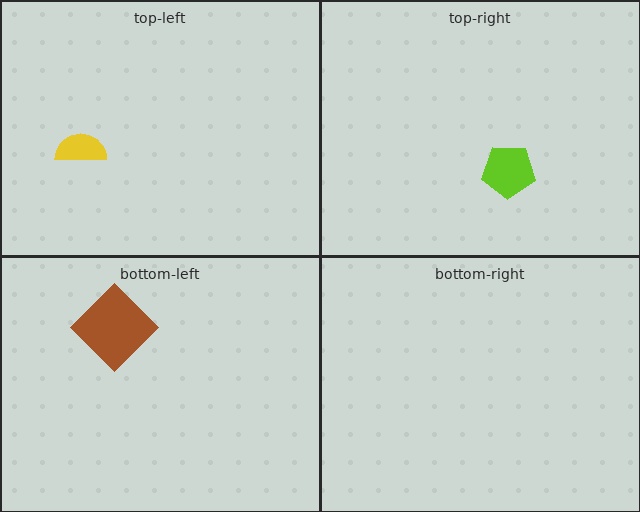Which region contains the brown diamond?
The bottom-left region.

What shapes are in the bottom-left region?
The brown diamond.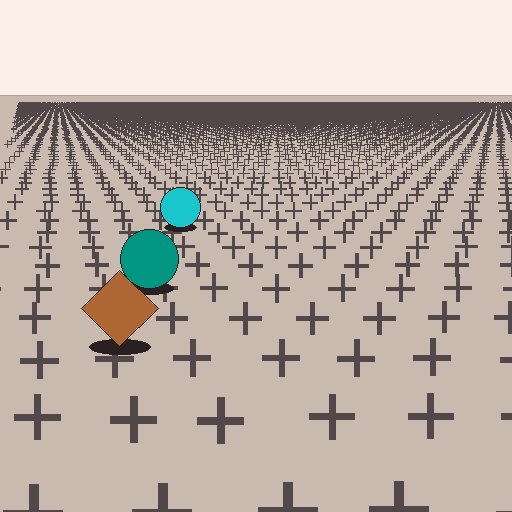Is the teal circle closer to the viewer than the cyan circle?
Yes. The teal circle is closer — you can tell from the texture gradient: the ground texture is coarser near it.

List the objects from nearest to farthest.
From nearest to farthest: the brown diamond, the teal circle, the cyan circle.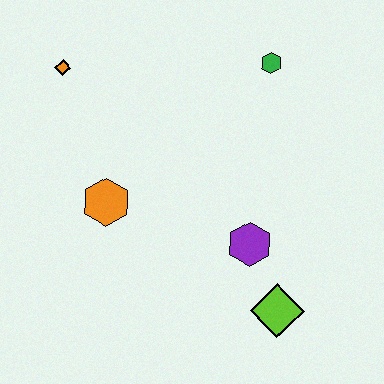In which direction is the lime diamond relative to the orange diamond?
The lime diamond is below the orange diamond.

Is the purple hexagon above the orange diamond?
No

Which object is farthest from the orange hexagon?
The green hexagon is farthest from the orange hexagon.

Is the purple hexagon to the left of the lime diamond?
Yes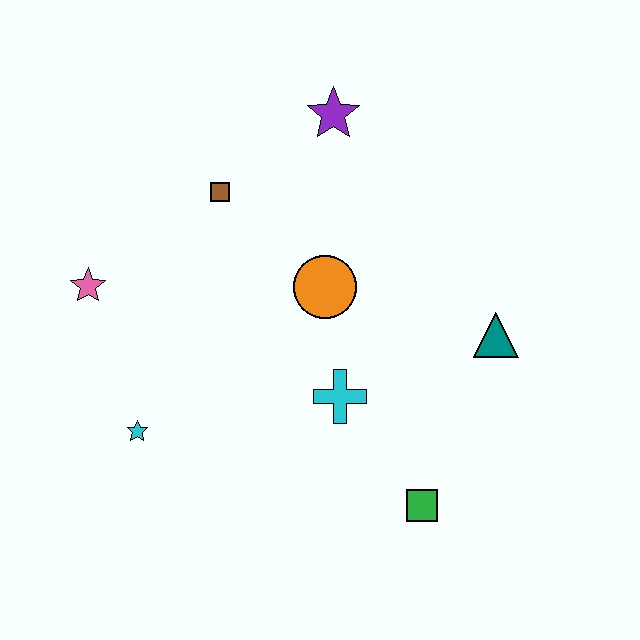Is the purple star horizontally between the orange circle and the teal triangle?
Yes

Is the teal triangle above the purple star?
No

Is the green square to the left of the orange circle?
No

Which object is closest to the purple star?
The brown square is closest to the purple star.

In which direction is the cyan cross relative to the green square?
The cyan cross is above the green square.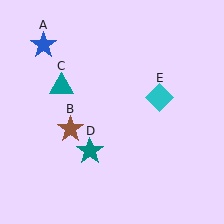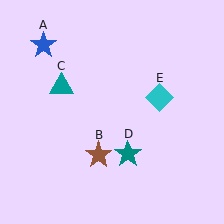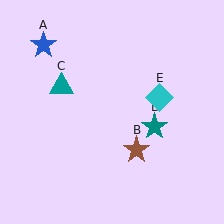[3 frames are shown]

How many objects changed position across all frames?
2 objects changed position: brown star (object B), teal star (object D).